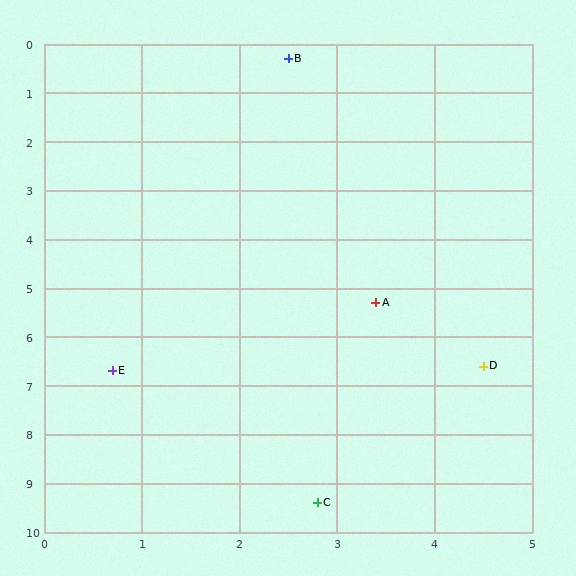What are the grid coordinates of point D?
Point D is at approximately (4.5, 6.6).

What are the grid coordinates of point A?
Point A is at approximately (3.4, 5.3).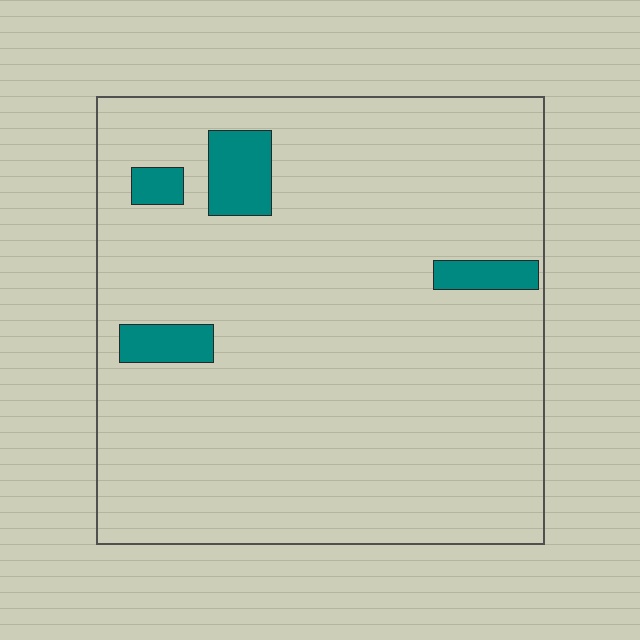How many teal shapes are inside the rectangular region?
4.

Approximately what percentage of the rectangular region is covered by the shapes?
Approximately 5%.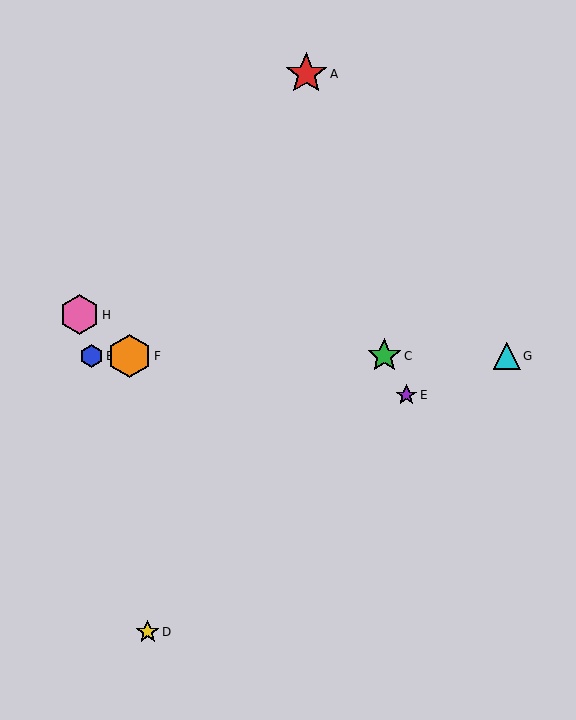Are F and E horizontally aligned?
No, F is at y≈356 and E is at y≈395.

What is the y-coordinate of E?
Object E is at y≈395.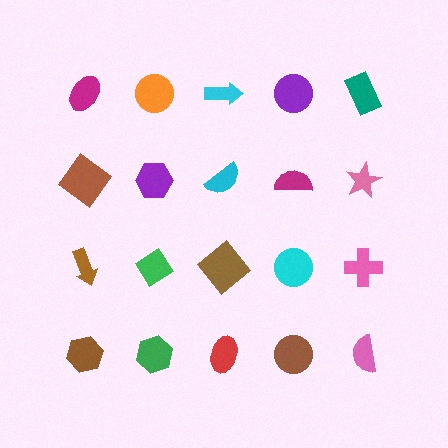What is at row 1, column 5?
A teal rectangle.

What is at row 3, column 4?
A cyan circle.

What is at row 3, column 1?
A brown arrow.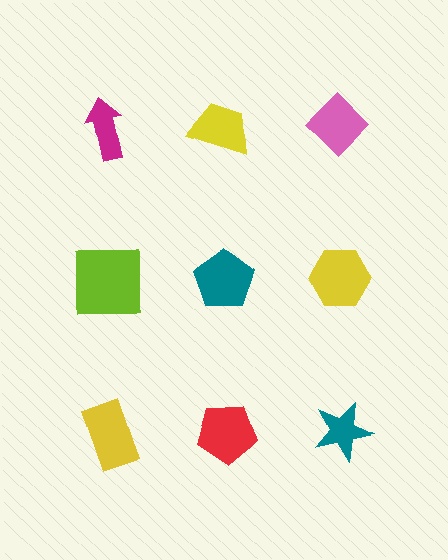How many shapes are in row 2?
3 shapes.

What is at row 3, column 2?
A red pentagon.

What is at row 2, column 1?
A lime square.